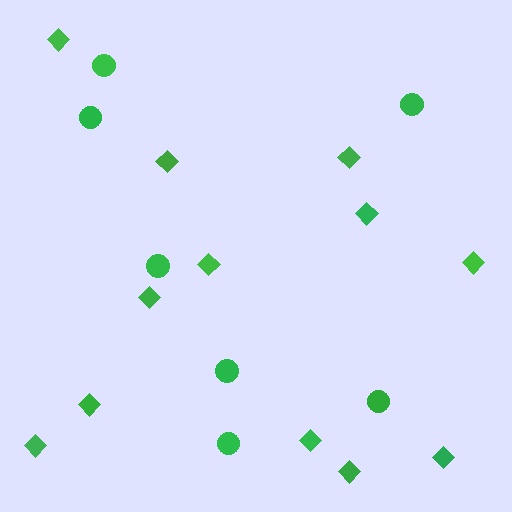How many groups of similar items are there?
There are 2 groups: one group of diamonds (12) and one group of circles (7).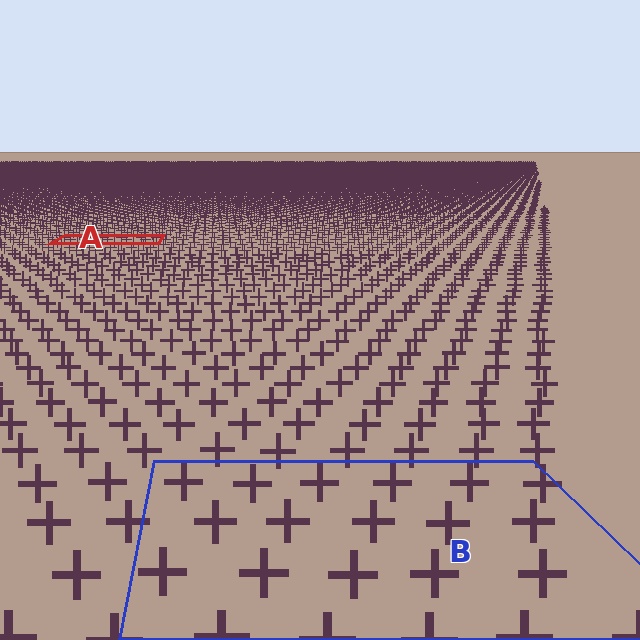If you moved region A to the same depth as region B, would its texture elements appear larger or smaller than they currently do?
They would appear larger. At a closer depth, the same texture elements are projected at a bigger on-screen size.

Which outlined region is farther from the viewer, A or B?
Region A is farther from the viewer — the texture elements inside it appear smaller and more densely packed.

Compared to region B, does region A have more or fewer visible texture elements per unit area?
Region A has more texture elements per unit area — they are packed more densely because it is farther away.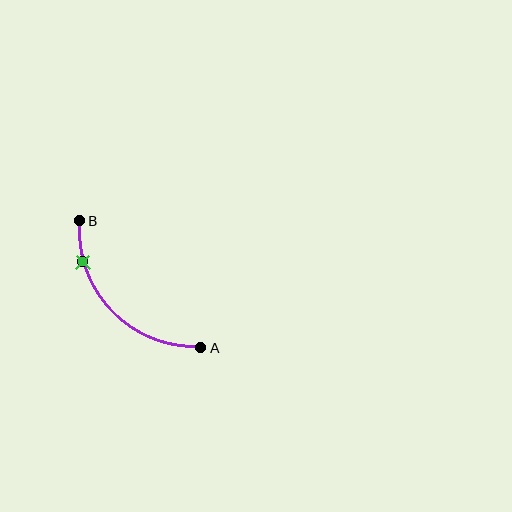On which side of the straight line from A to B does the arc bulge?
The arc bulges below and to the left of the straight line connecting A and B.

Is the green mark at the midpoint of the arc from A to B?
No. The green mark lies on the arc but is closer to endpoint B. The arc midpoint would be at the point on the curve equidistant along the arc from both A and B.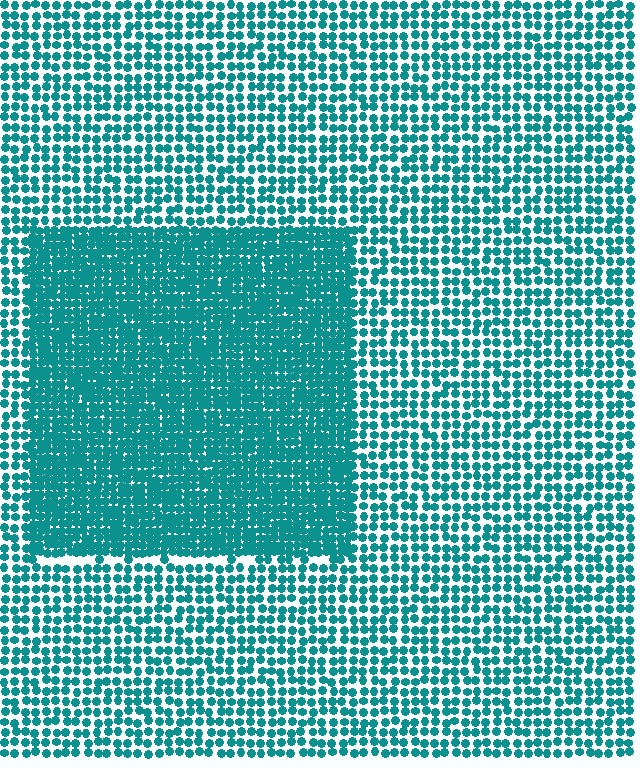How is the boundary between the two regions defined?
The boundary is defined by a change in element density (approximately 2.0x ratio). All elements are the same color, size, and shape.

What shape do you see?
I see a rectangle.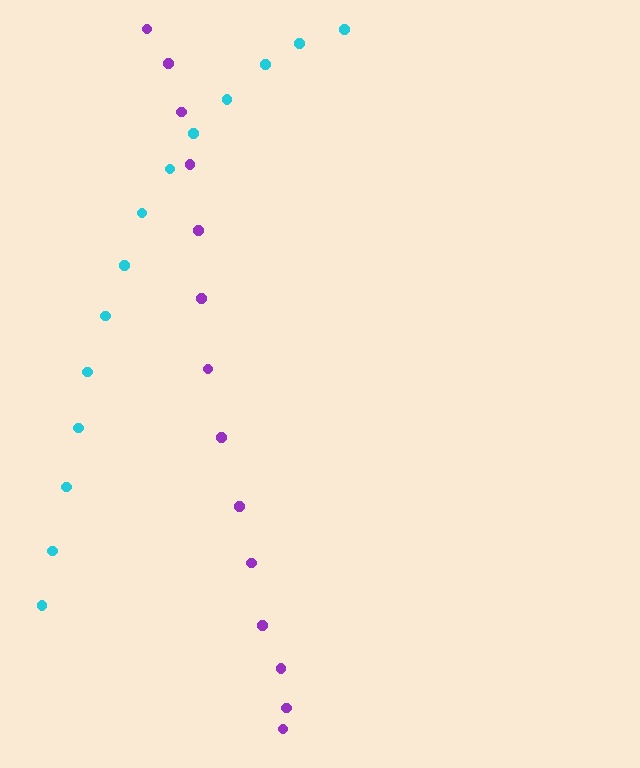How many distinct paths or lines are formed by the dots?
There are 2 distinct paths.